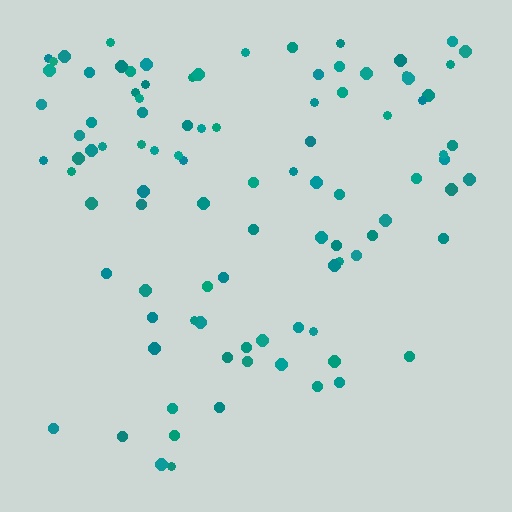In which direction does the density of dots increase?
From bottom to top, with the top side densest.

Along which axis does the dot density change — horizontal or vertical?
Vertical.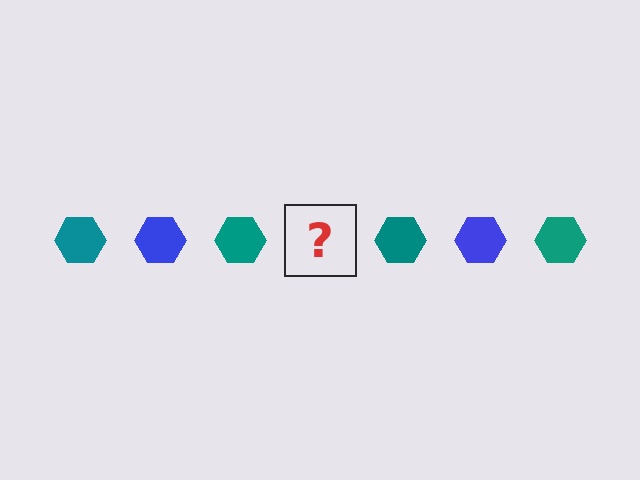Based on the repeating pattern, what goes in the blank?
The blank should be a blue hexagon.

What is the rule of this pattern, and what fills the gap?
The rule is that the pattern cycles through teal, blue hexagons. The gap should be filled with a blue hexagon.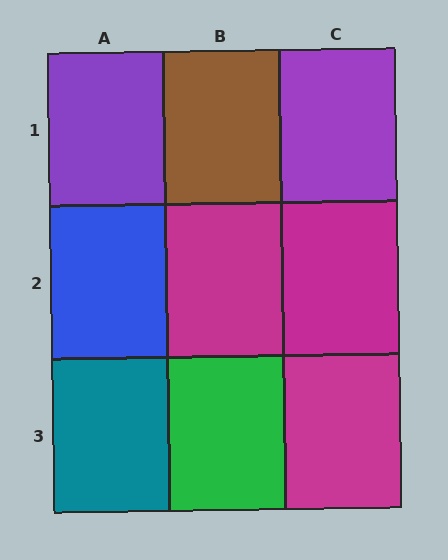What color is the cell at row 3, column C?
Magenta.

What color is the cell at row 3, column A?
Teal.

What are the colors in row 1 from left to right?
Purple, brown, purple.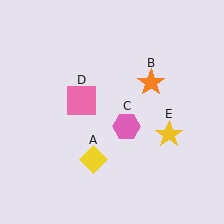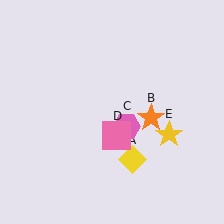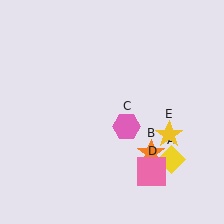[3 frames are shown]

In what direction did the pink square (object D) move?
The pink square (object D) moved down and to the right.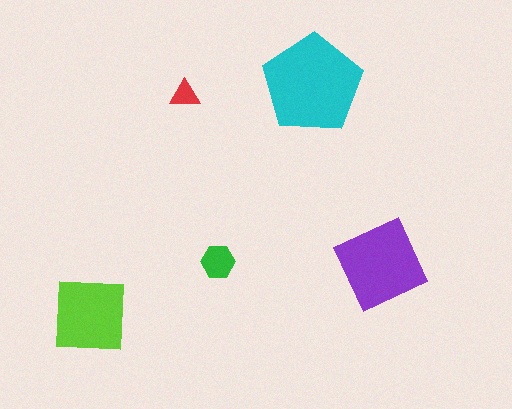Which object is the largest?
The cyan pentagon.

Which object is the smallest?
The red triangle.